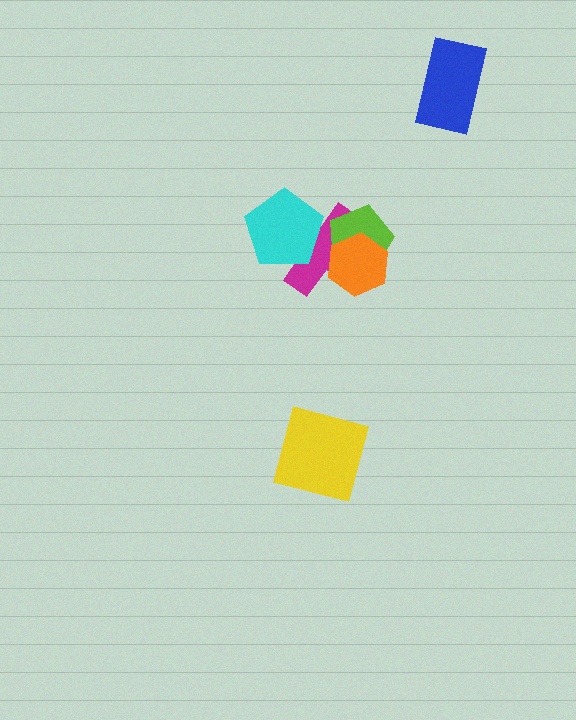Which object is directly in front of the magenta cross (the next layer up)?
The lime pentagon is directly in front of the magenta cross.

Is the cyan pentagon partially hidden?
No, no other shape covers it.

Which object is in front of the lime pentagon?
The orange hexagon is in front of the lime pentagon.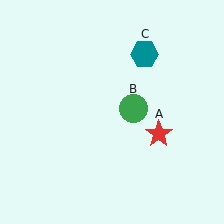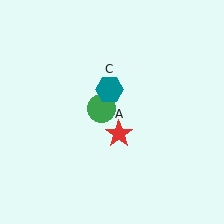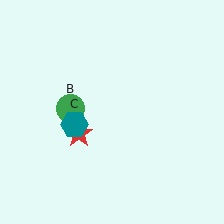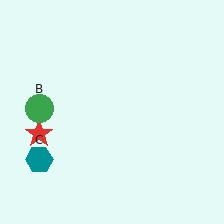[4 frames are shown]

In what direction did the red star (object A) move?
The red star (object A) moved left.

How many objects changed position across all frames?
3 objects changed position: red star (object A), green circle (object B), teal hexagon (object C).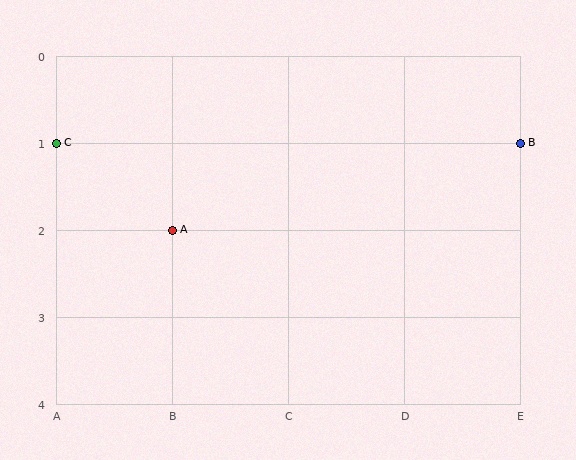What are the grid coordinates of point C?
Point C is at grid coordinates (A, 1).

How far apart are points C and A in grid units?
Points C and A are 1 column and 1 row apart (about 1.4 grid units diagonally).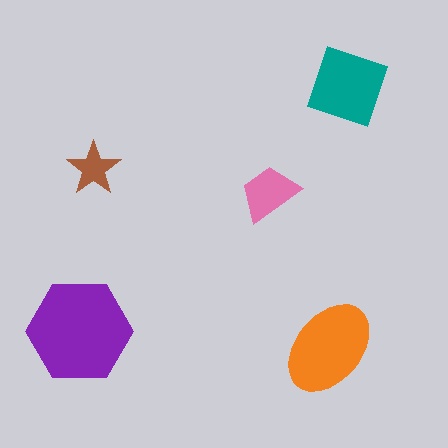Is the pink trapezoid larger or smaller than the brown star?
Larger.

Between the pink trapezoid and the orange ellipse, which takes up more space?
The orange ellipse.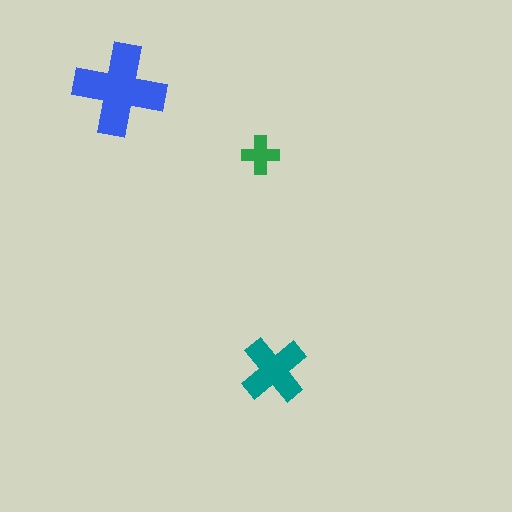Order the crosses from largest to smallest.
the blue one, the teal one, the green one.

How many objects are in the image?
There are 3 objects in the image.